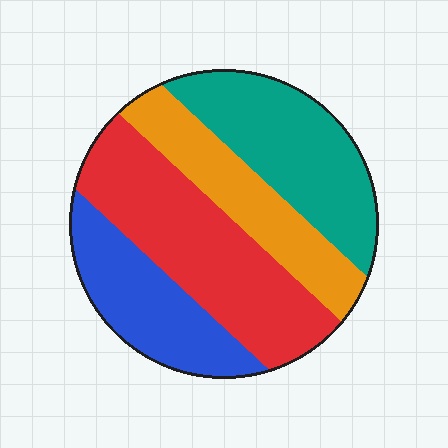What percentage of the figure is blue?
Blue covers roughly 20% of the figure.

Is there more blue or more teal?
Teal.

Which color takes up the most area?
Red, at roughly 35%.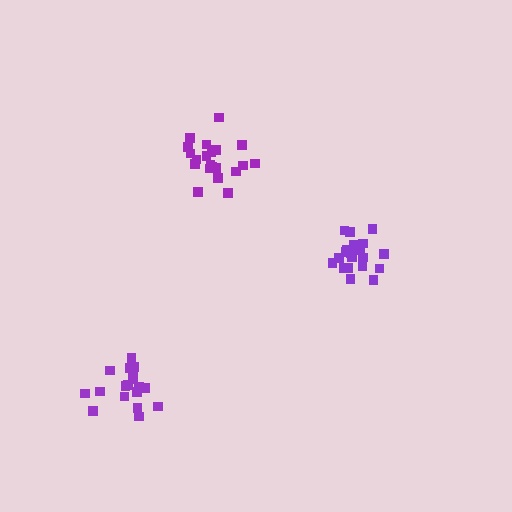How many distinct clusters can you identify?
There are 3 distinct clusters.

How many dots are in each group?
Group 1: 21 dots, Group 2: 19 dots, Group 3: 21 dots (61 total).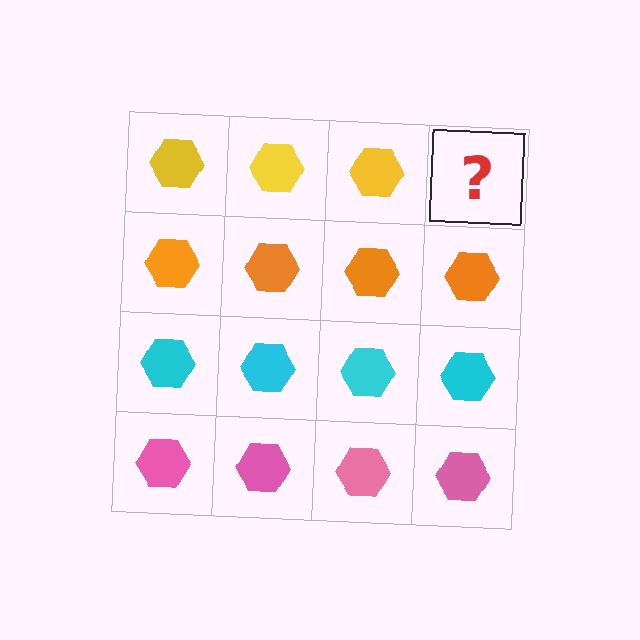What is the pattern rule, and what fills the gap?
The rule is that each row has a consistent color. The gap should be filled with a yellow hexagon.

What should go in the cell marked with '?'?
The missing cell should contain a yellow hexagon.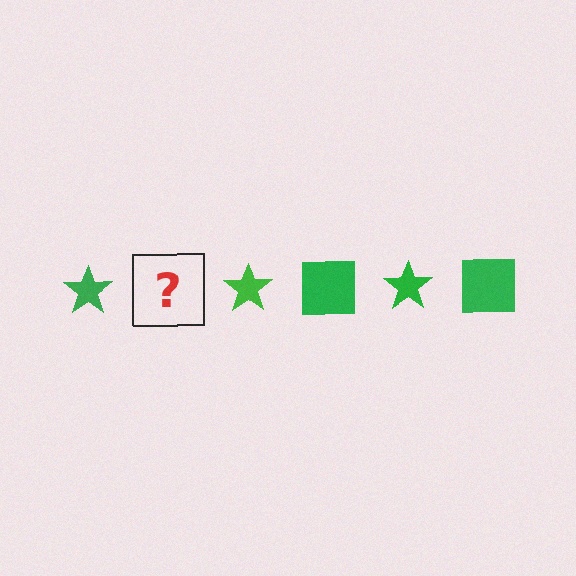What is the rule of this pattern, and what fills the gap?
The rule is that the pattern cycles through star, square shapes in green. The gap should be filled with a green square.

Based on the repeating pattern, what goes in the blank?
The blank should be a green square.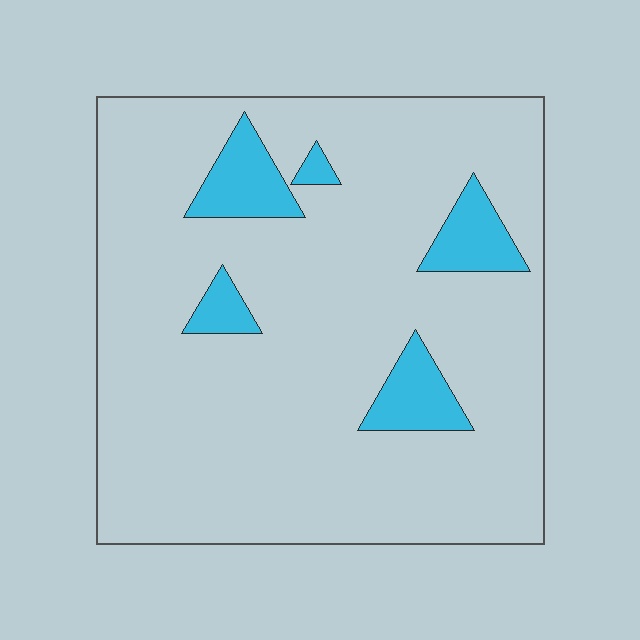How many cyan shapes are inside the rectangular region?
5.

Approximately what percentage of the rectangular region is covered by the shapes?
Approximately 10%.